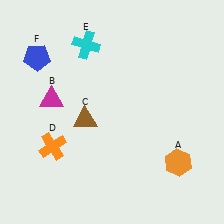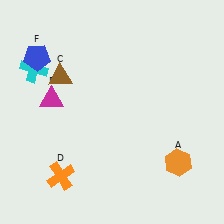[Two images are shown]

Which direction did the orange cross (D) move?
The orange cross (D) moved down.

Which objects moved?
The objects that moved are: the brown triangle (C), the orange cross (D), the cyan cross (E).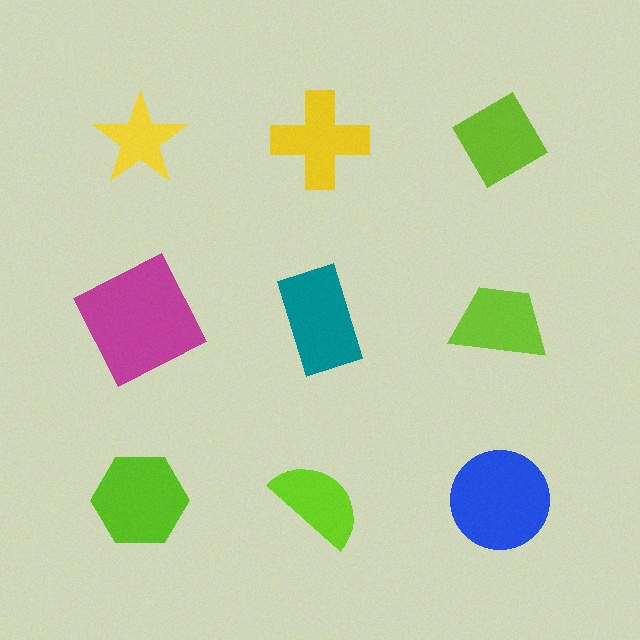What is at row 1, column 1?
A yellow star.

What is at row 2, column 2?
A teal rectangle.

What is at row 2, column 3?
A lime trapezoid.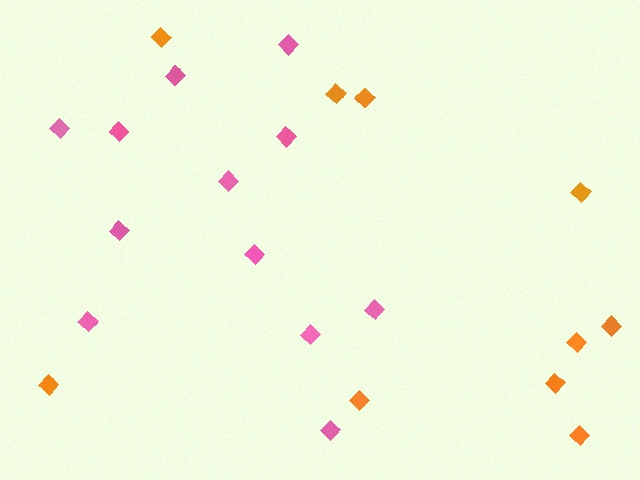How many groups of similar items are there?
There are 2 groups: one group of pink diamonds (12) and one group of orange diamonds (10).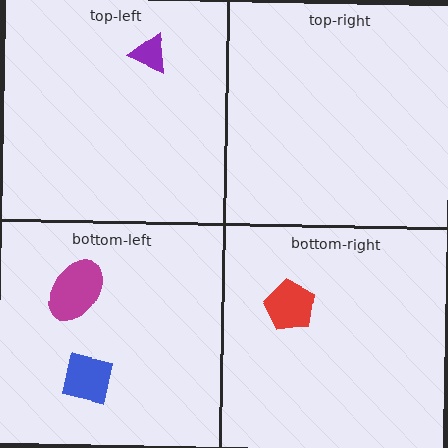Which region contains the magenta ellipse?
The bottom-left region.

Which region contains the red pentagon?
The bottom-right region.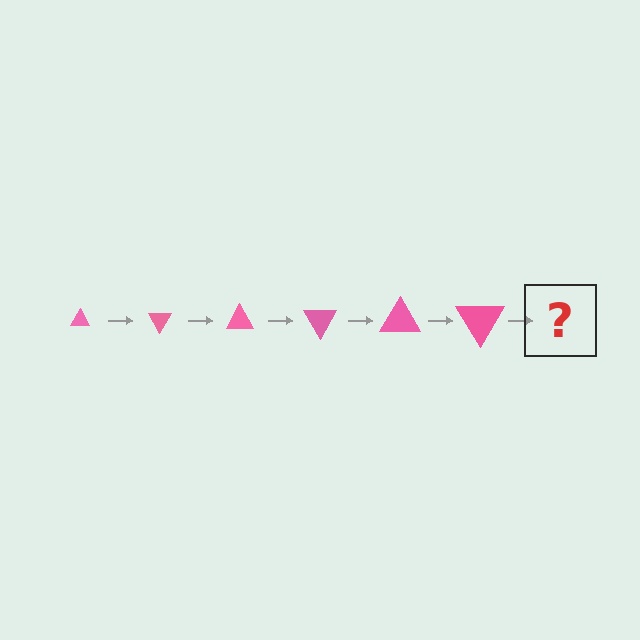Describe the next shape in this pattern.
It should be a triangle, larger than the previous one and rotated 360 degrees from the start.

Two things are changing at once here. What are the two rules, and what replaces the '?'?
The two rules are that the triangle grows larger each step and it rotates 60 degrees each step. The '?' should be a triangle, larger than the previous one and rotated 360 degrees from the start.